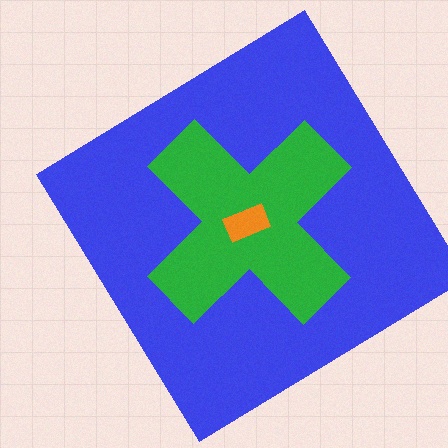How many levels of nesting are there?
3.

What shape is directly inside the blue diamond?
The green cross.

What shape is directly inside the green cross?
The orange rectangle.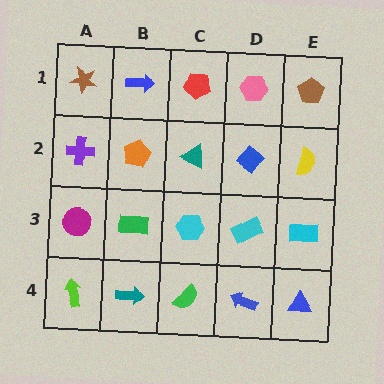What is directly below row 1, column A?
A purple cross.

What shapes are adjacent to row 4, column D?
A cyan rectangle (row 3, column D), a green semicircle (row 4, column C), a blue triangle (row 4, column E).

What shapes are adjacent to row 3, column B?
An orange pentagon (row 2, column B), a teal arrow (row 4, column B), a magenta circle (row 3, column A), a cyan hexagon (row 3, column C).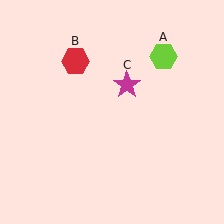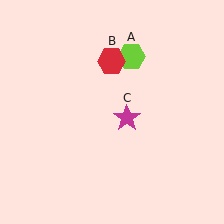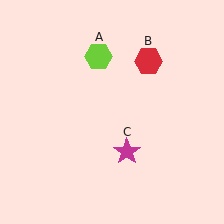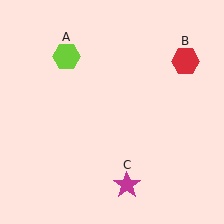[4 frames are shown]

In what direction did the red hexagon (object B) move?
The red hexagon (object B) moved right.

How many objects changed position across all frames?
3 objects changed position: lime hexagon (object A), red hexagon (object B), magenta star (object C).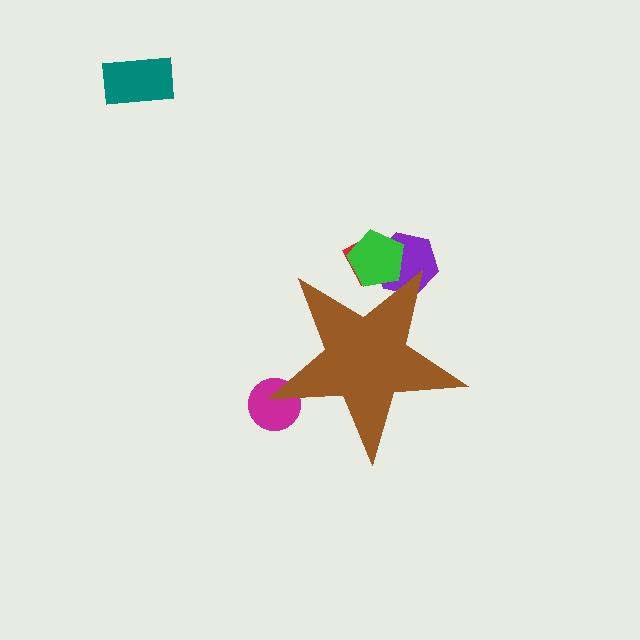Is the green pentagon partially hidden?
Yes, the green pentagon is partially hidden behind the brown star.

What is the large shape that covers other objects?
A brown star.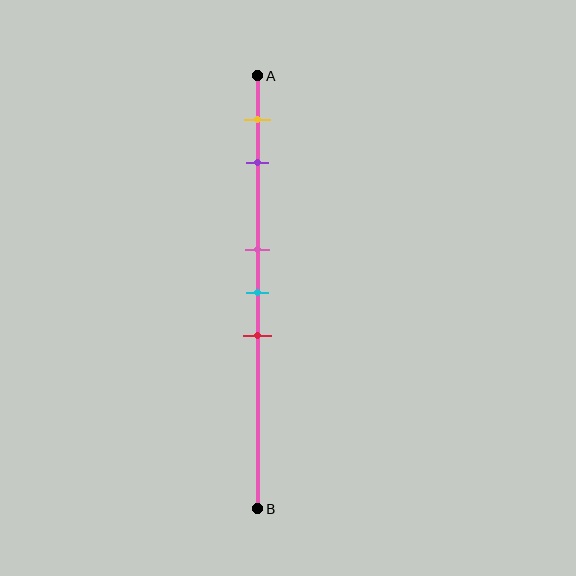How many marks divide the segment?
There are 5 marks dividing the segment.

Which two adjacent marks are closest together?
The pink and cyan marks are the closest adjacent pair.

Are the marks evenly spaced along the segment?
No, the marks are not evenly spaced.